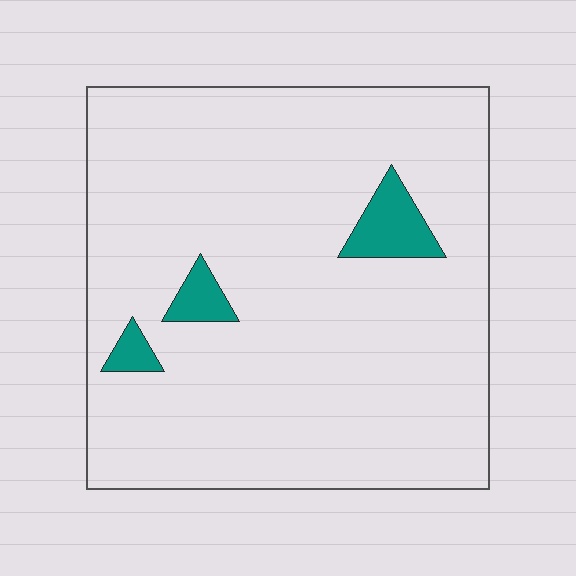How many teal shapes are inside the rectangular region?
3.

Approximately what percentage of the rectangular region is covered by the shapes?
Approximately 5%.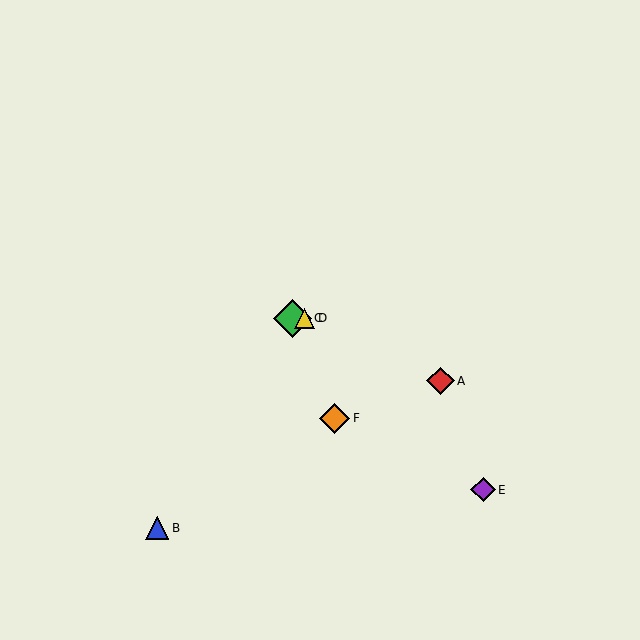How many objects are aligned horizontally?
2 objects (C, D) are aligned horizontally.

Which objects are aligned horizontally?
Objects C, D are aligned horizontally.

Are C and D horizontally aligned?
Yes, both are at y≈318.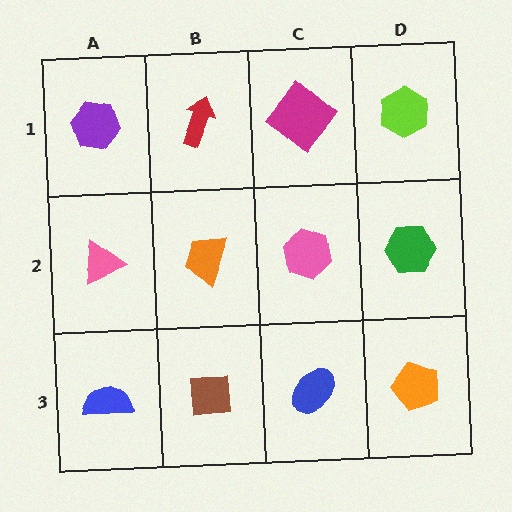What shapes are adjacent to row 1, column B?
An orange trapezoid (row 2, column B), a purple hexagon (row 1, column A), a magenta diamond (row 1, column C).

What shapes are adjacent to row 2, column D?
A lime hexagon (row 1, column D), an orange pentagon (row 3, column D), a pink hexagon (row 2, column C).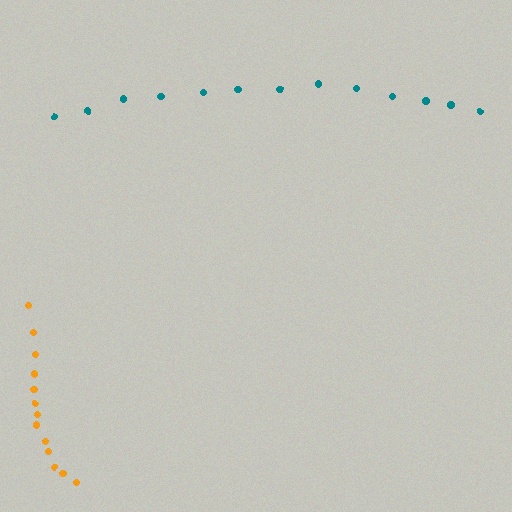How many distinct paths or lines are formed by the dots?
There are 2 distinct paths.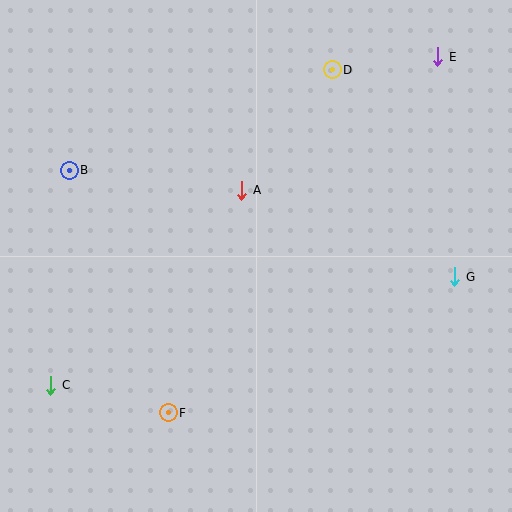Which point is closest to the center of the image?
Point A at (242, 190) is closest to the center.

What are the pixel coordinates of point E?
Point E is at (438, 57).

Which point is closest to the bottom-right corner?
Point G is closest to the bottom-right corner.